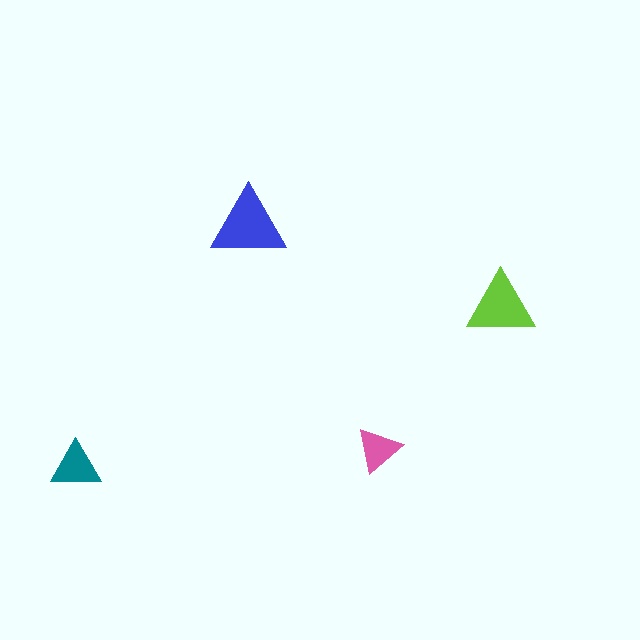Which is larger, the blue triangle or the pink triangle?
The blue one.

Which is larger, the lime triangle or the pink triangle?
The lime one.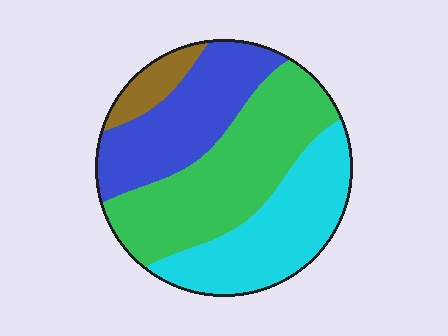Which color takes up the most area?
Green, at roughly 40%.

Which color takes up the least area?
Brown, at roughly 5%.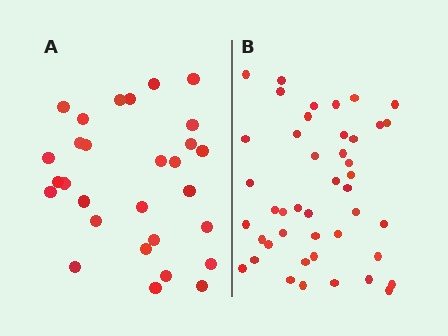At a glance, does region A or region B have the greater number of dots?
Region B (the right region) has more dots.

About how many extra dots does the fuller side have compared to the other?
Region B has approximately 15 more dots than region A.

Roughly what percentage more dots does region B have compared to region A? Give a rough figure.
About 50% more.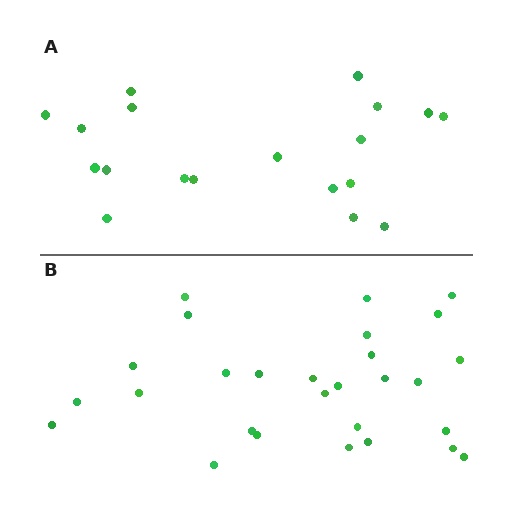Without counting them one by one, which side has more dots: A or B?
Region B (the bottom region) has more dots.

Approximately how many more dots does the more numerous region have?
Region B has roughly 8 or so more dots than region A.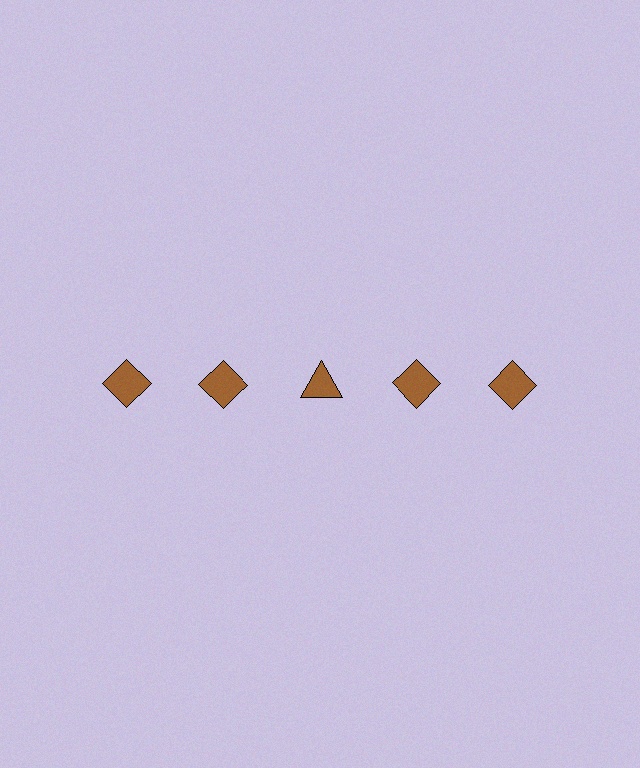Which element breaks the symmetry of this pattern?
The brown triangle in the top row, center column breaks the symmetry. All other shapes are brown diamonds.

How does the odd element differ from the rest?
It has a different shape: triangle instead of diamond.